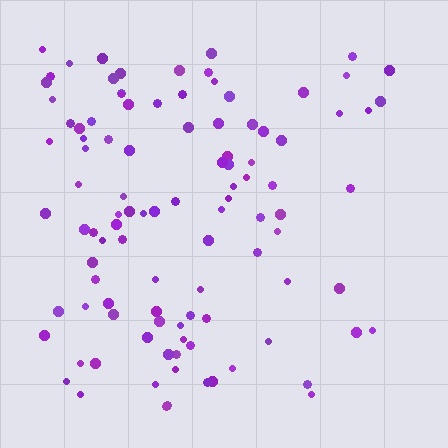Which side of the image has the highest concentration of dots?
The left.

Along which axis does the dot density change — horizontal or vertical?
Horizontal.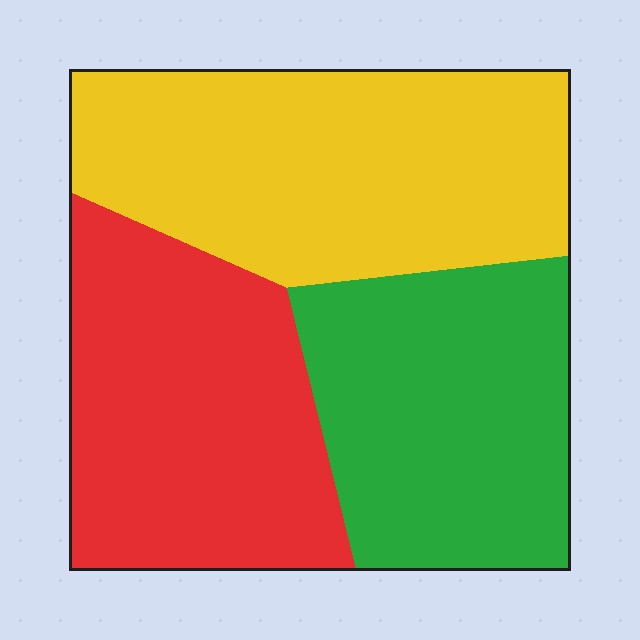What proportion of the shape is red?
Red covers 33% of the shape.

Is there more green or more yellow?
Yellow.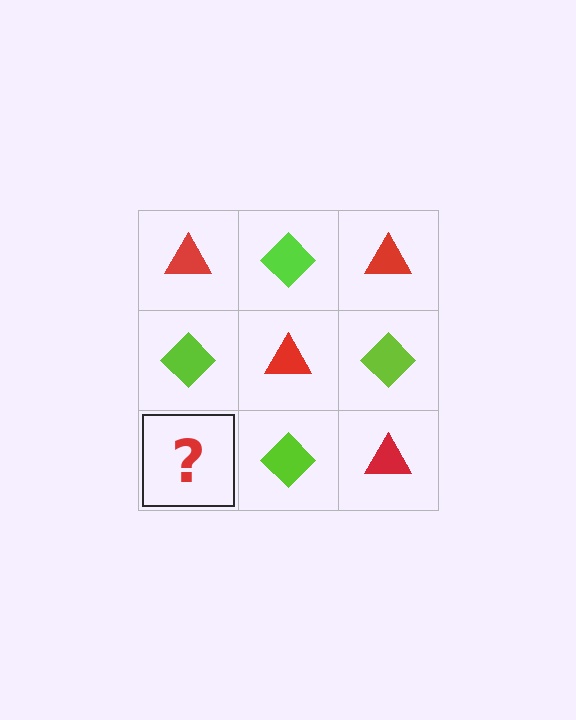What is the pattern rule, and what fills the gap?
The rule is that it alternates red triangle and lime diamond in a checkerboard pattern. The gap should be filled with a red triangle.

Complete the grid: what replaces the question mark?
The question mark should be replaced with a red triangle.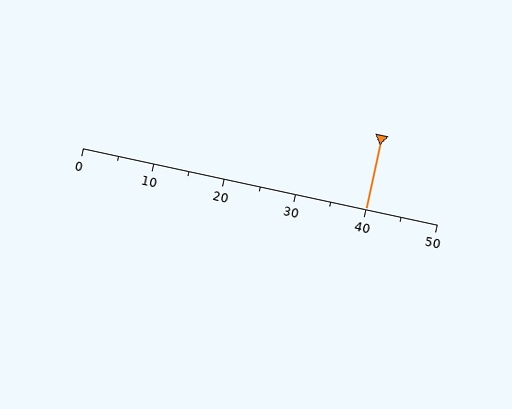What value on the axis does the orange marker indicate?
The marker indicates approximately 40.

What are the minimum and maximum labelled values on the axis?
The axis runs from 0 to 50.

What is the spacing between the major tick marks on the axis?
The major ticks are spaced 10 apart.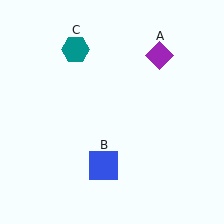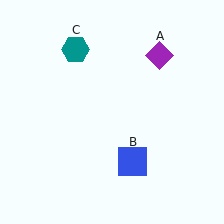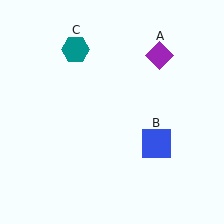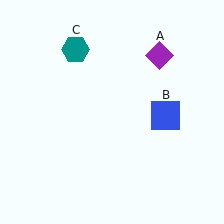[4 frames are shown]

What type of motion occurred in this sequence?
The blue square (object B) rotated counterclockwise around the center of the scene.